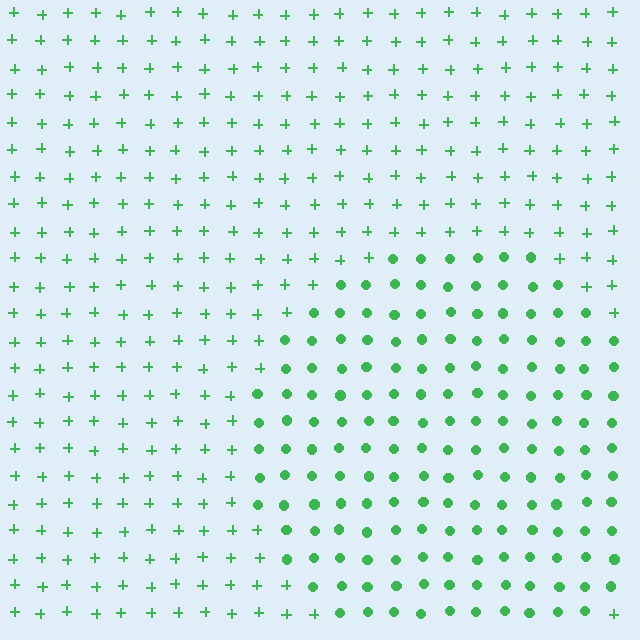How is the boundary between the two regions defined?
The boundary is defined by a change in element shape: circles inside vs. plus signs outside. All elements share the same color and spacing.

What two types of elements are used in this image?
The image uses circles inside the circle region and plus signs outside it.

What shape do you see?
I see a circle.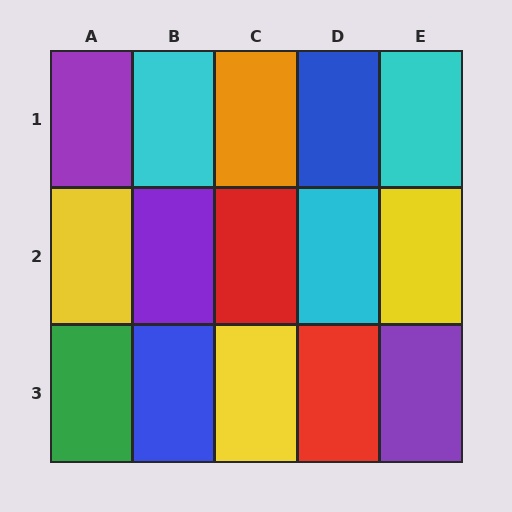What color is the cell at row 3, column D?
Red.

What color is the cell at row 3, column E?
Purple.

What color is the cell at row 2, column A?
Yellow.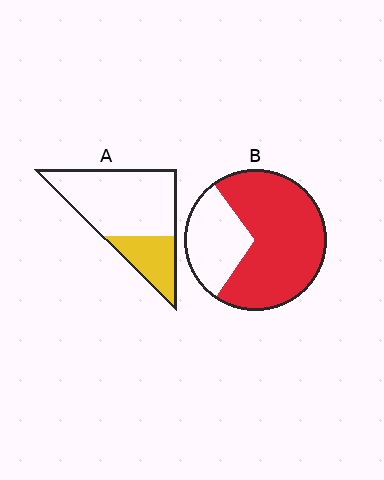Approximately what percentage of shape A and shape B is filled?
A is approximately 30% and B is approximately 70%.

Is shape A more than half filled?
No.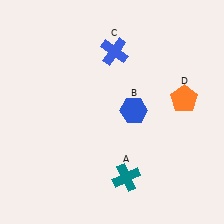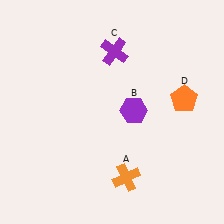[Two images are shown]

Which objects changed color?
A changed from teal to orange. B changed from blue to purple. C changed from blue to purple.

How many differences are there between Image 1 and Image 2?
There are 3 differences between the two images.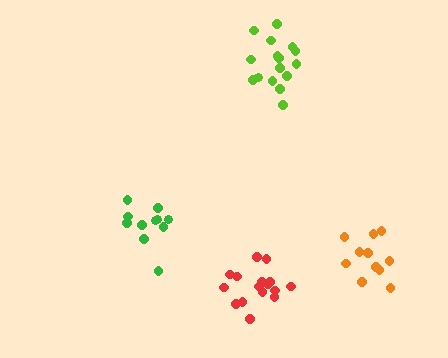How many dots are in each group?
Group 1: 16 dots, Group 2: 16 dots, Group 3: 11 dots, Group 4: 11 dots (54 total).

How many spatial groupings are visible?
There are 4 spatial groupings.